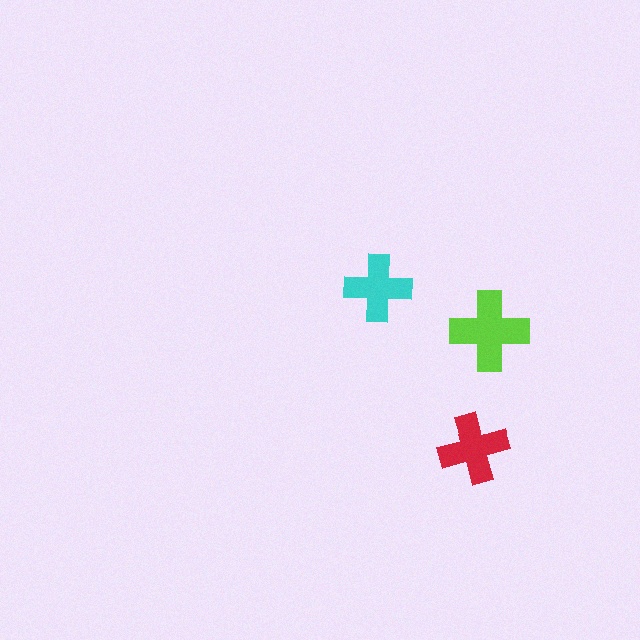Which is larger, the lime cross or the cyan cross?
The lime one.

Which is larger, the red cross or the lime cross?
The lime one.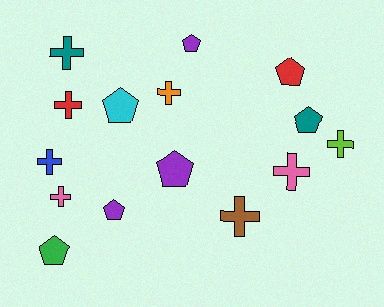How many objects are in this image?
There are 15 objects.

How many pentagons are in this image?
There are 7 pentagons.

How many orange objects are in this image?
There is 1 orange object.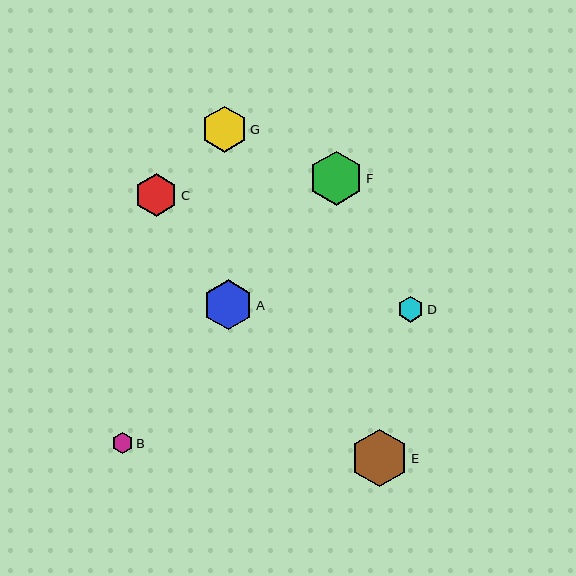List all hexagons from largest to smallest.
From largest to smallest: E, F, A, G, C, D, B.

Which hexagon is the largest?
Hexagon E is the largest with a size of approximately 57 pixels.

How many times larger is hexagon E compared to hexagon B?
Hexagon E is approximately 2.7 times the size of hexagon B.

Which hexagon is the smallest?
Hexagon B is the smallest with a size of approximately 21 pixels.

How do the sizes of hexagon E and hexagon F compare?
Hexagon E and hexagon F are approximately the same size.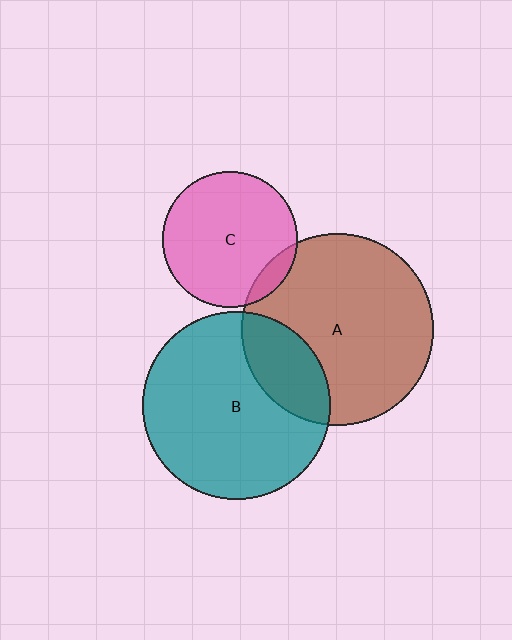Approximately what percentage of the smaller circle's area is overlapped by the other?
Approximately 25%.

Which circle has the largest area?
Circle A (brown).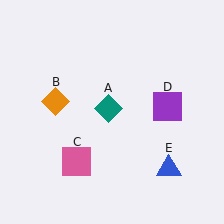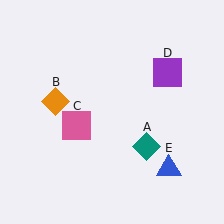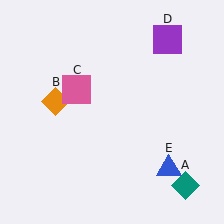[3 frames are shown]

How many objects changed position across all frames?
3 objects changed position: teal diamond (object A), pink square (object C), purple square (object D).